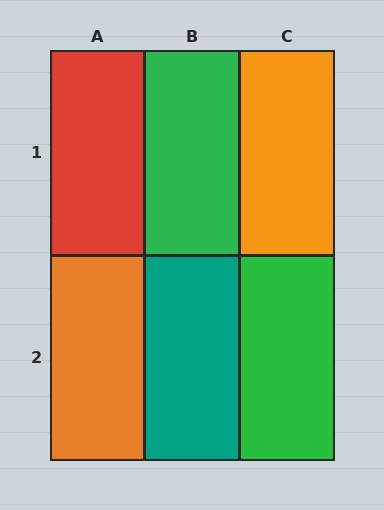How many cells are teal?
1 cell is teal.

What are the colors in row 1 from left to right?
Red, green, orange.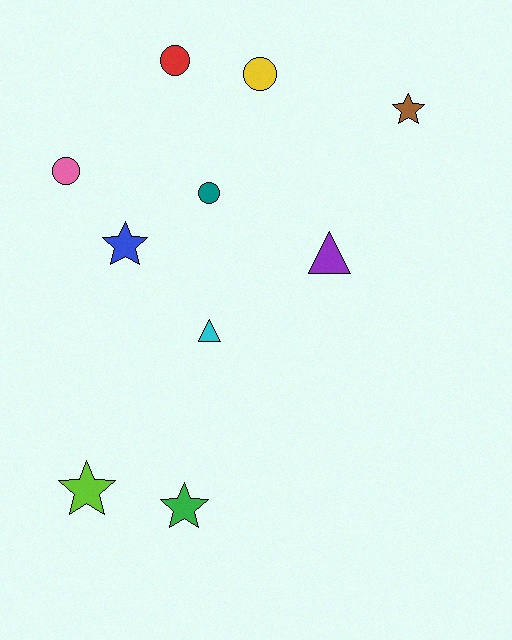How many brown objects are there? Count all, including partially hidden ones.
There is 1 brown object.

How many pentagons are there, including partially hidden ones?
There are no pentagons.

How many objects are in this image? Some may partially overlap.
There are 10 objects.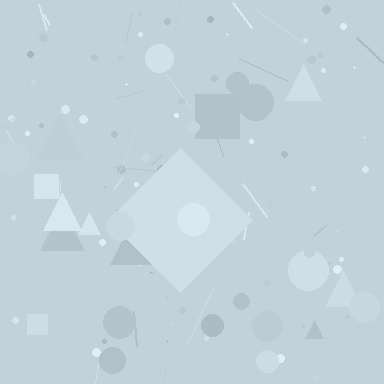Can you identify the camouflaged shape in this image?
The camouflaged shape is a diamond.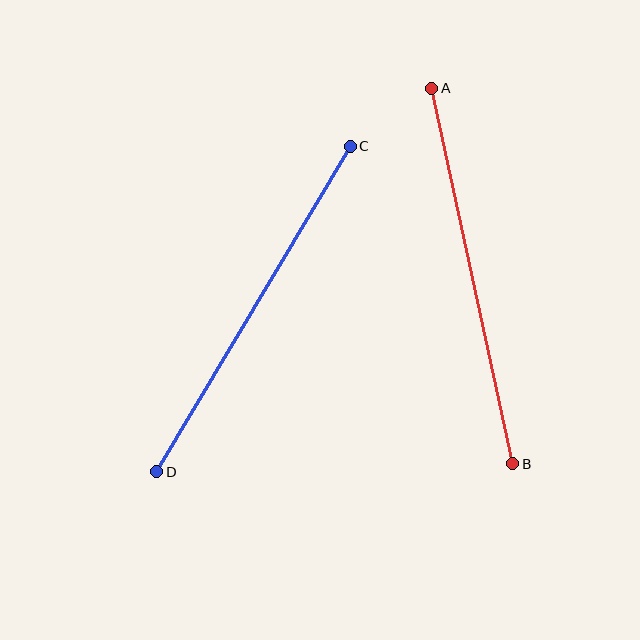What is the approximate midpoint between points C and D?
The midpoint is at approximately (253, 309) pixels.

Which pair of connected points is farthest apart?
Points A and B are farthest apart.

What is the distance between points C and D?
The distance is approximately 379 pixels.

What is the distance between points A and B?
The distance is approximately 384 pixels.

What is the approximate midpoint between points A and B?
The midpoint is at approximately (472, 276) pixels.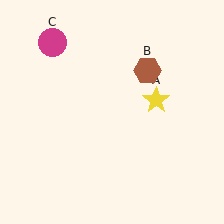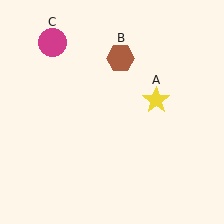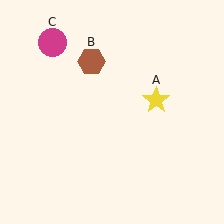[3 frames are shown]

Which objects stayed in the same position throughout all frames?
Yellow star (object A) and magenta circle (object C) remained stationary.